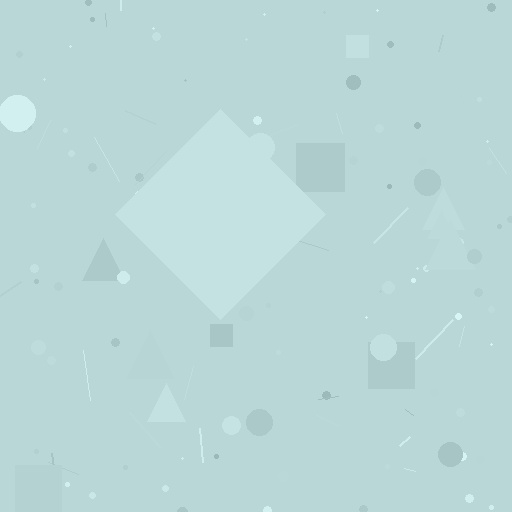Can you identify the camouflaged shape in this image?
The camouflaged shape is a diamond.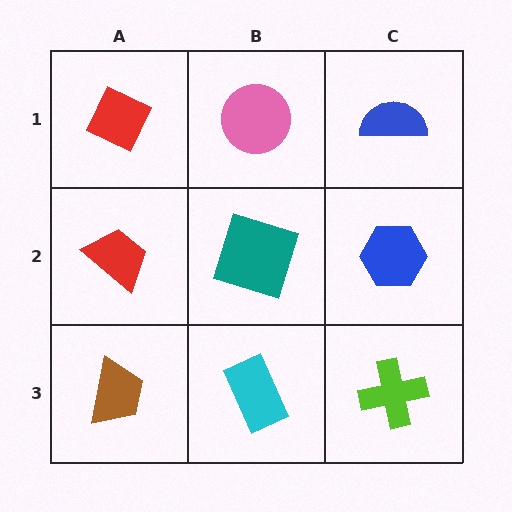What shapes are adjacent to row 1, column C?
A blue hexagon (row 2, column C), a pink circle (row 1, column B).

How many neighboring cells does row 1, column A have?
2.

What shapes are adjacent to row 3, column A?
A red trapezoid (row 2, column A), a cyan rectangle (row 3, column B).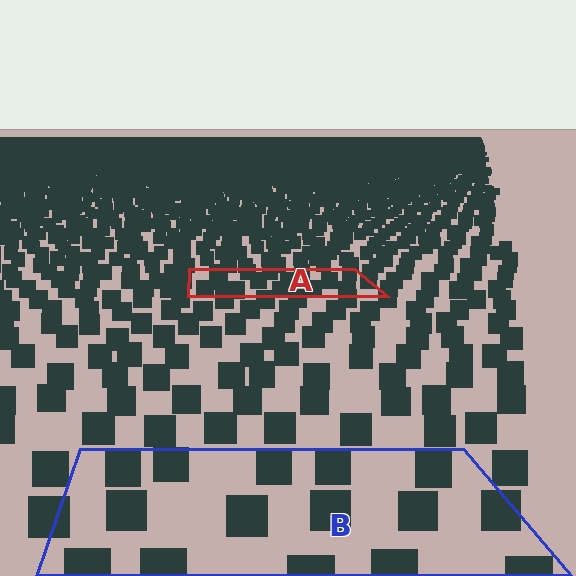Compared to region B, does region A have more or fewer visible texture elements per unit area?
Region A has more texture elements per unit area — they are packed more densely because it is farther away.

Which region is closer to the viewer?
Region B is closer. The texture elements there are larger and more spread out.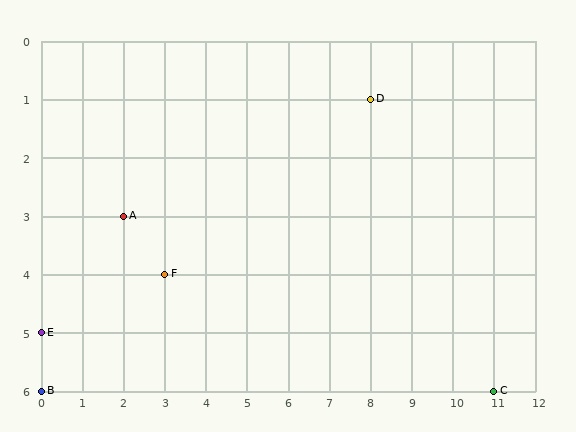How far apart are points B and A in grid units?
Points B and A are 2 columns and 3 rows apart (about 3.6 grid units diagonally).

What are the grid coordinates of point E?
Point E is at grid coordinates (0, 5).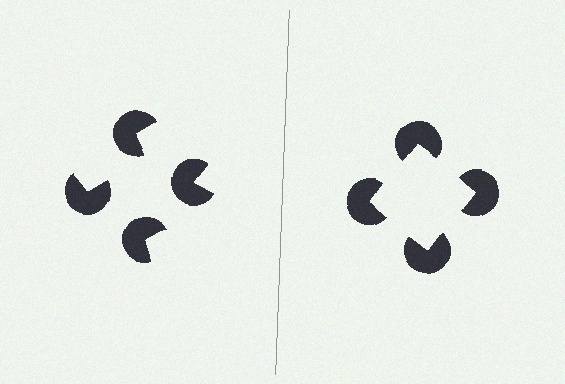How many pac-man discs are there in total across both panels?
8 — 4 on each side.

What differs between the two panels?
The pac-man discs are positioned identically on both sides; only the wedge orientations differ. On the right they align to a square; on the left they are misaligned.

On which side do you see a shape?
An illusory square appears on the right side. On the left side the wedge cuts are rotated, so no coherent shape forms.